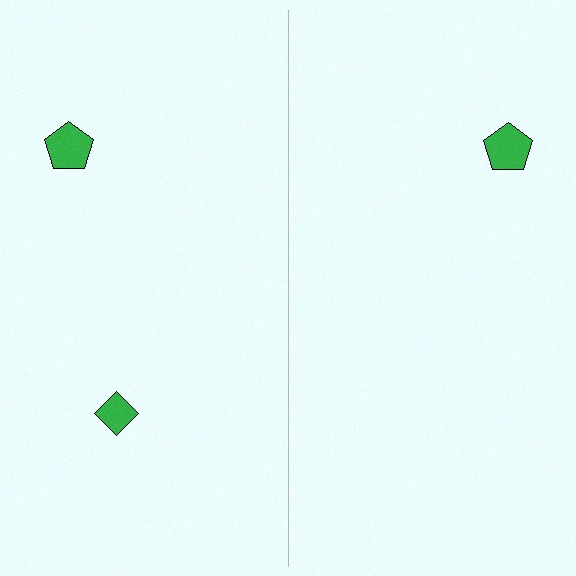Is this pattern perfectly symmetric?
No, the pattern is not perfectly symmetric. A green diamond is missing from the right side.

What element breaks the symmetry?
A green diamond is missing from the right side.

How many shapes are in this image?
There are 3 shapes in this image.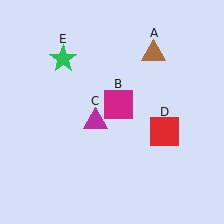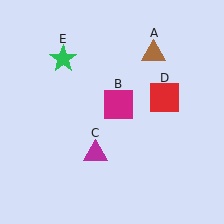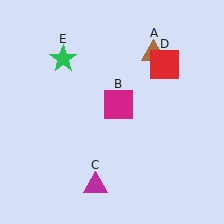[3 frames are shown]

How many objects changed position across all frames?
2 objects changed position: magenta triangle (object C), red square (object D).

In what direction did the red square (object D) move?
The red square (object D) moved up.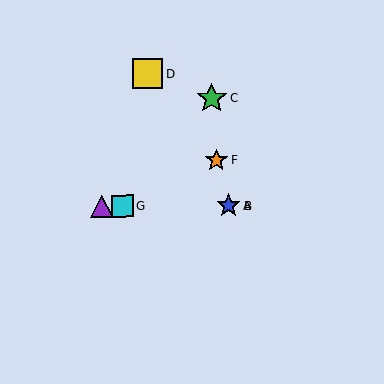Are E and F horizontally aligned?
No, E is at y≈206 and F is at y≈160.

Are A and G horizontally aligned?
Yes, both are at y≈205.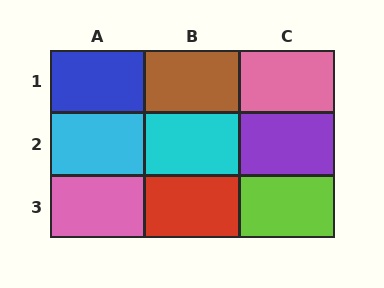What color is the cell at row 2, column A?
Cyan.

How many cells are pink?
2 cells are pink.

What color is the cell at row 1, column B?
Brown.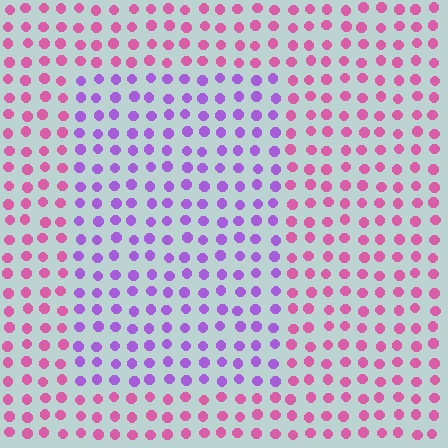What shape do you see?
I see a rectangle.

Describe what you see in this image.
The image is filled with small pink elements in a uniform arrangement. A rectangle-shaped region is visible where the elements are tinted to a slightly different hue, forming a subtle color boundary.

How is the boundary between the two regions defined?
The boundary is defined purely by a slight shift in hue (about 49 degrees). Spacing, size, and orientation are identical on both sides.